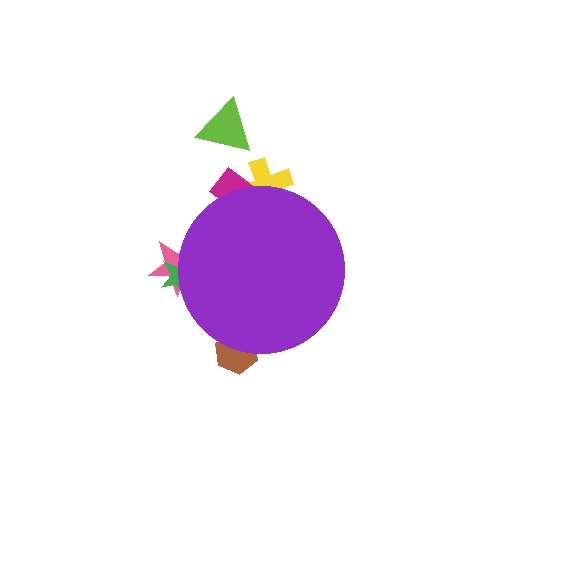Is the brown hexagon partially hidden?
Yes, the brown hexagon is partially hidden behind the purple circle.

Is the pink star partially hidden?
Yes, the pink star is partially hidden behind the purple circle.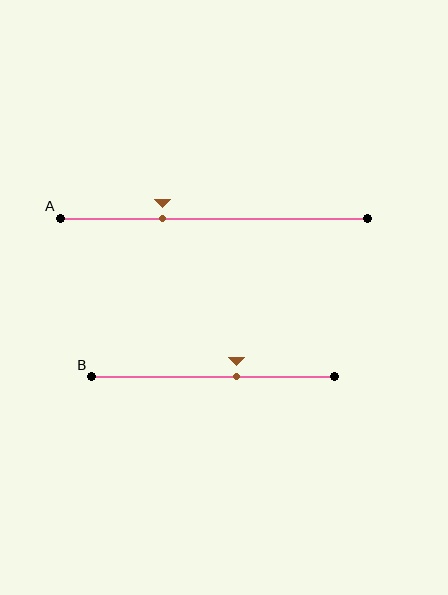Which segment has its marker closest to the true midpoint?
Segment B has its marker closest to the true midpoint.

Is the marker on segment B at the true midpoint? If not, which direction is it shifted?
No, the marker on segment B is shifted to the right by about 10% of the segment length.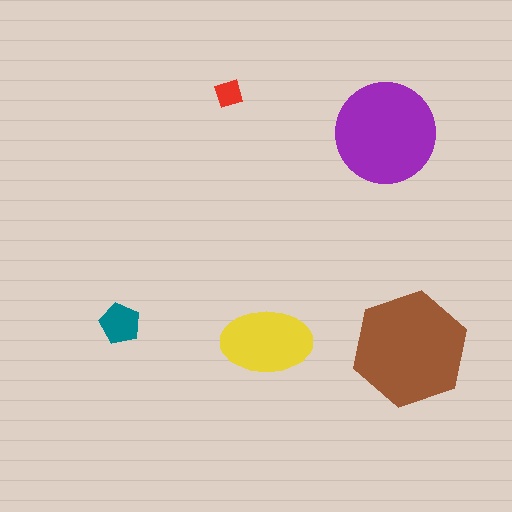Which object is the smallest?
The red diamond.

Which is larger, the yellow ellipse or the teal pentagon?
The yellow ellipse.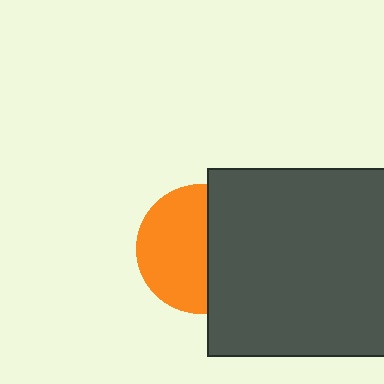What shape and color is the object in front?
The object in front is a dark gray square.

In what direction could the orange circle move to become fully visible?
The orange circle could move left. That would shift it out from behind the dark gray square entirely.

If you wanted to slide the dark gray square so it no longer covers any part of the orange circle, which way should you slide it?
Slide it right — that is the most direct way to separate the two shapes.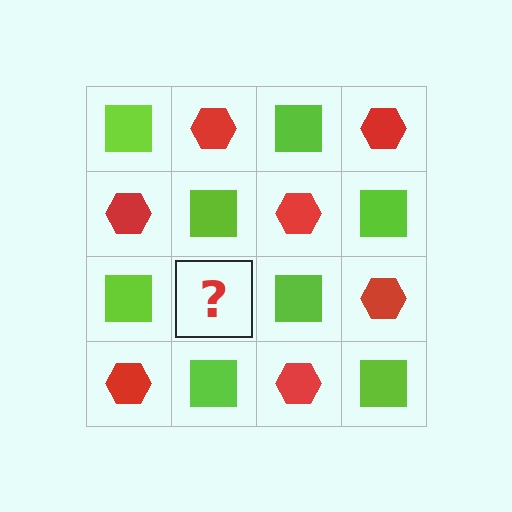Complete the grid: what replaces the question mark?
The question mark should be replaced with a red hexagon.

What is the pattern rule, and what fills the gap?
The rule is that it alternates lime square and red hexagon in a checkerboard pattern. The gap should be filled with a red hexagon.